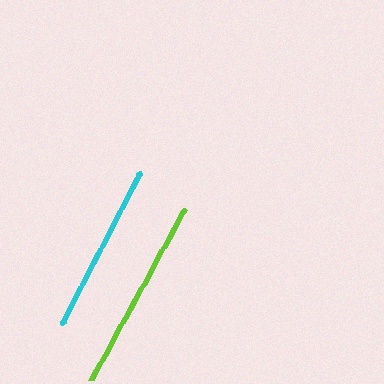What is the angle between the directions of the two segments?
Approximately 1 degree.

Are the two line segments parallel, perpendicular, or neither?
Parallel — their directions differ by only 1.1°.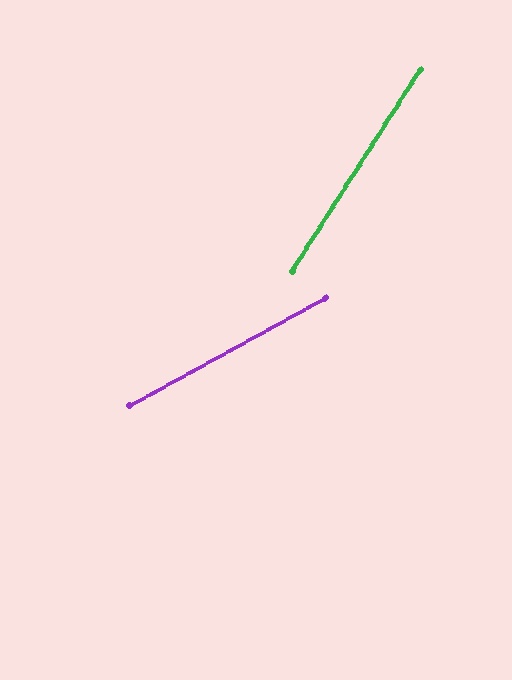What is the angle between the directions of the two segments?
Approximately 29 degrees.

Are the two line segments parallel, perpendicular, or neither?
Neither parallel nor perpendicular — they differ by about 29°.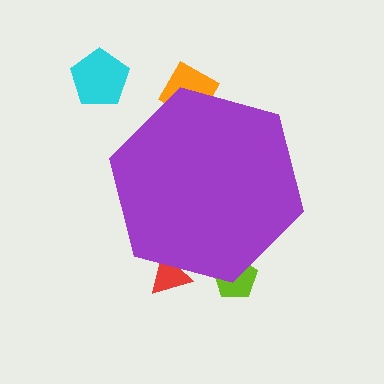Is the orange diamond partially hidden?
Yes, the orange diamond is partially hidden behind the purple hexagon.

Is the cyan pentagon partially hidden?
No, the cyan pentagon is fully visible.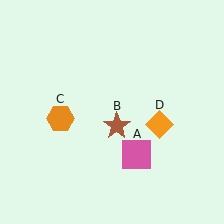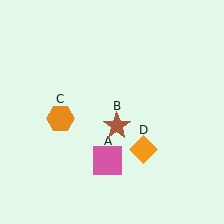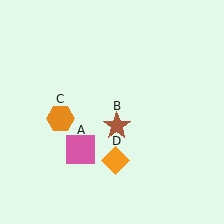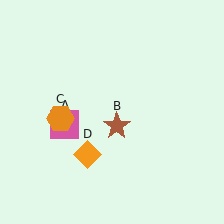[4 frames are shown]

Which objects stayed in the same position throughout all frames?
Brown star (object B) and orange hexagon (object C) remained stationary.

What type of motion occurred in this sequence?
The pink square (object A), orange diamond (object D) rotated clockwise around the center of the scene.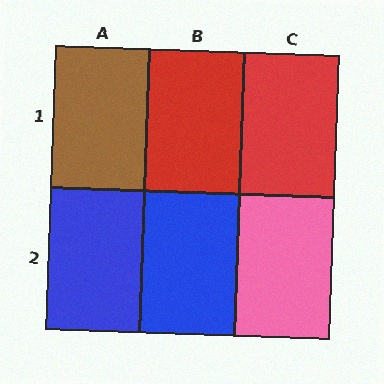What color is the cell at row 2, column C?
Pink.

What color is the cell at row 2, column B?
Blue.